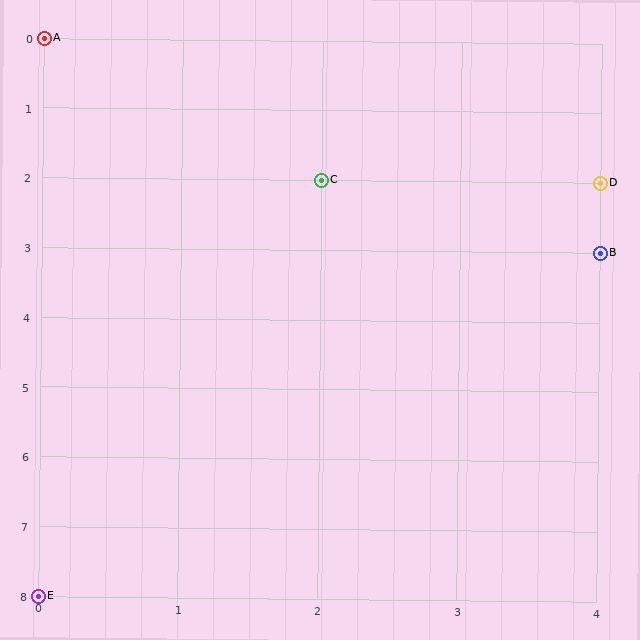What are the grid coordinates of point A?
Point A is at grid coordinates (0, 0).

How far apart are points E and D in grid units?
Points E and D are 4 columns and 6 rows apart (about 7.2 grid units diagonally).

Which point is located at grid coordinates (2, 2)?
Point C is at (2, 2).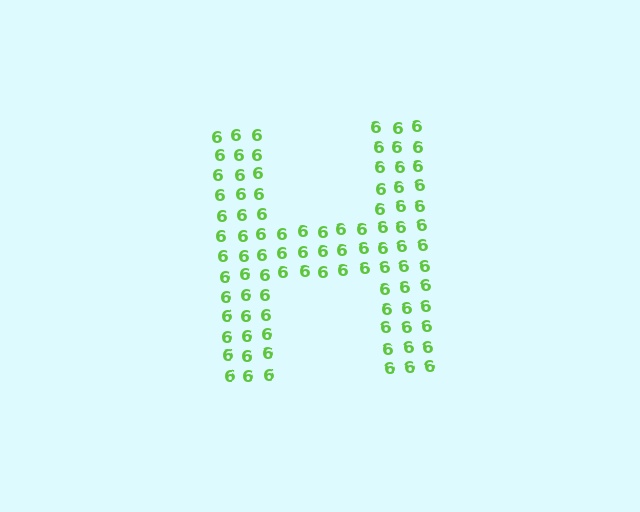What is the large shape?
The large shape is the letter H.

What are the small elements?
The small elements are digit 6's.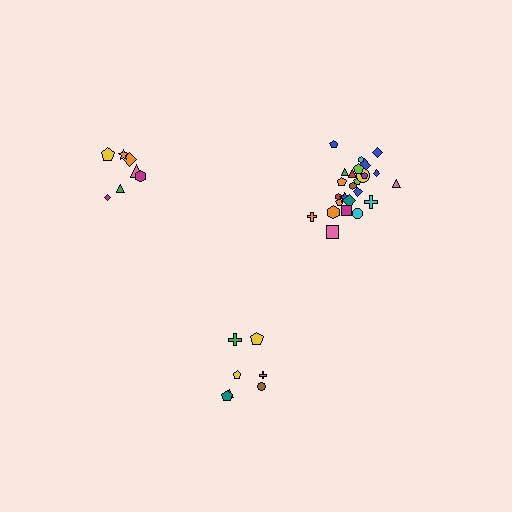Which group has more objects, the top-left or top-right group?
The top-right group.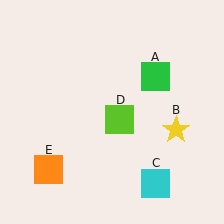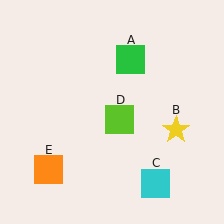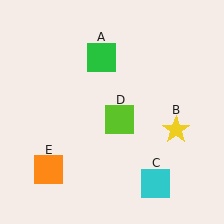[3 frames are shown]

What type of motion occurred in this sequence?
The green square (object A) rotated counterclockwise around the center of the scene.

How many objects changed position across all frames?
1 object changed position: green square (object A).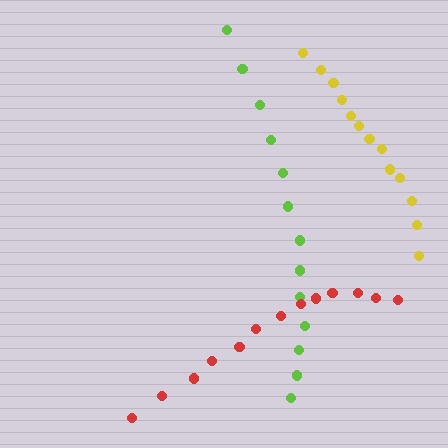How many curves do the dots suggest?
There are 3 distinct paths.